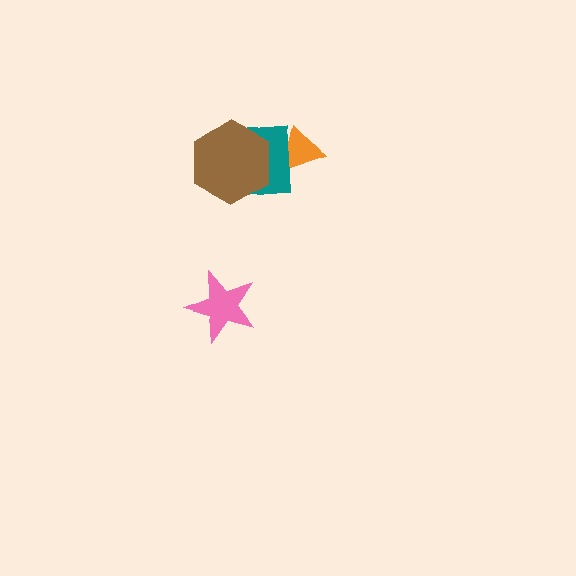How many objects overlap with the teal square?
2 objects overlap with the teal square.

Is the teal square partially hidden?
Yes, it is partially covered by another shape.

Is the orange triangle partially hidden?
Yes, it is partially covered by another shape.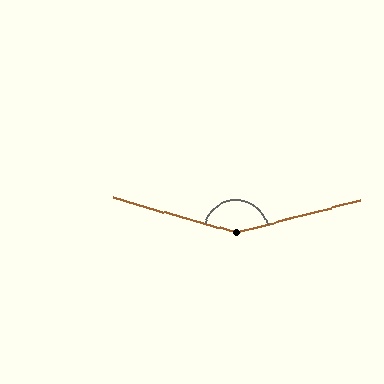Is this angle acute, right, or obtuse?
It is obtuse.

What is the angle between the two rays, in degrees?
Approximately 150 degrees.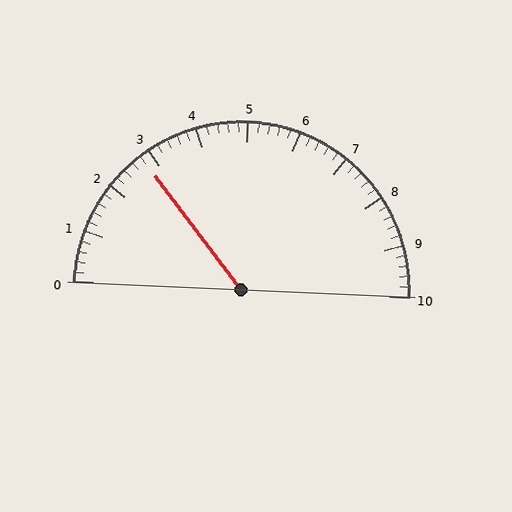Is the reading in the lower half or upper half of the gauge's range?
The reading is in the lower half of the range (0 to 10).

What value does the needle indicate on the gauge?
The needle indicates approximately 2.8.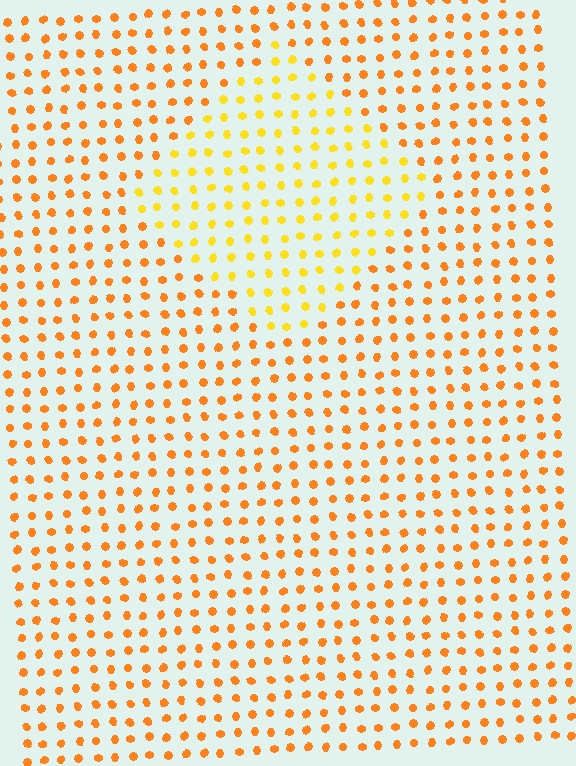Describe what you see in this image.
The image is filled with small orange elements in a uniform arrangement. A diamond-shaped region is visible where the elements are tinted to a slightly different hue, forming a subtle color boundary.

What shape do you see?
I see a diamond.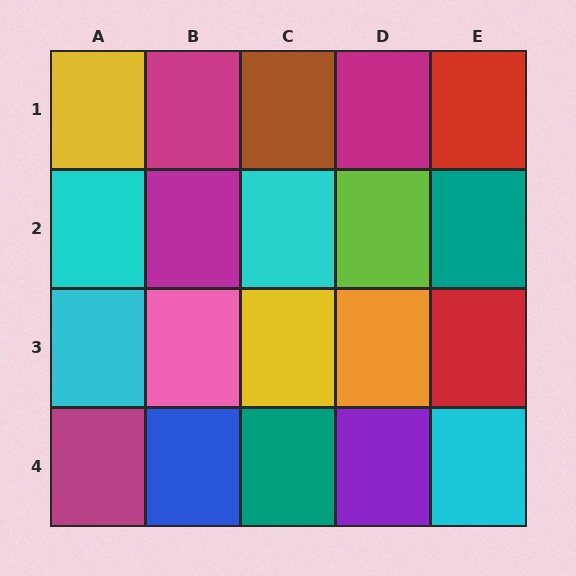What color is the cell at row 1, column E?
Red.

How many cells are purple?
1 cell is purple.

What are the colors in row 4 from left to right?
Magenta, blue, teal, purple, cyan.